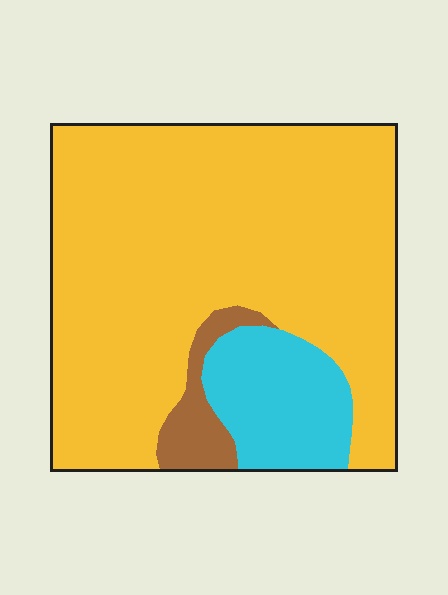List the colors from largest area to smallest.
From largest to smallest: yellow, cyan, brown.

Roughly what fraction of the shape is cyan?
Cyan covers around 15% of the shape.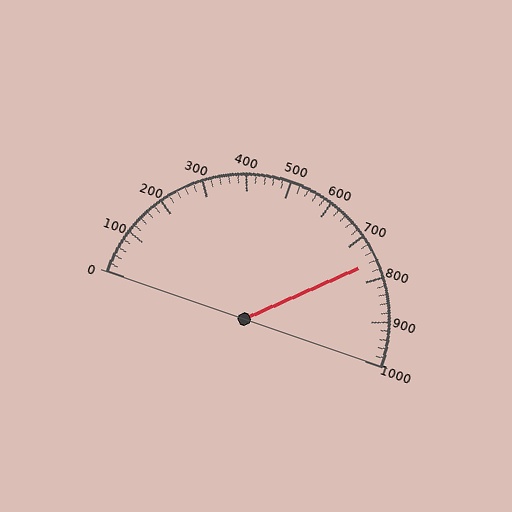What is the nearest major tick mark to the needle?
The nearest major tick mark is 800.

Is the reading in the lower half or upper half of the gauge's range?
The reading is in the upper half of the range (0 to 1000).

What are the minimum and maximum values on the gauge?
The gauge ranges from 0 to 1000.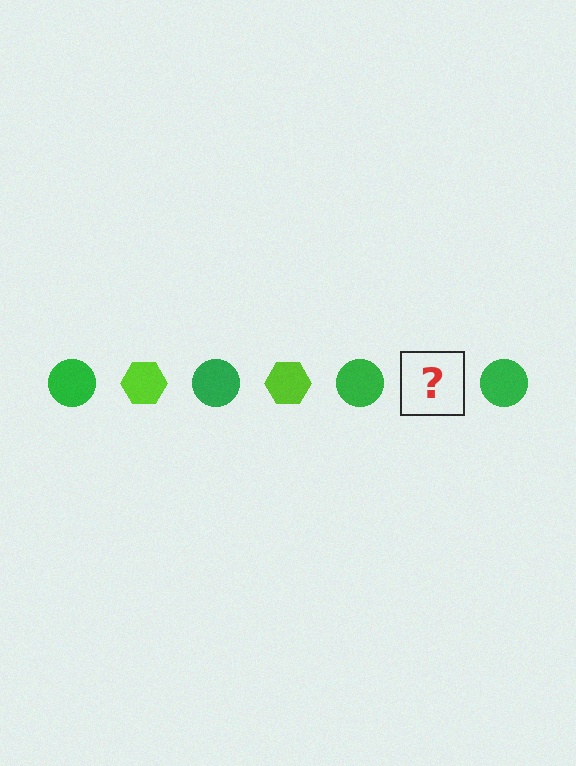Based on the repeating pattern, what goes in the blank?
The blank should be a lime hexagon.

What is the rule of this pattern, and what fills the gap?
The rule is that the pattern alternates between green circle and lime hexagon. The gap should be filled with a lime hexagon.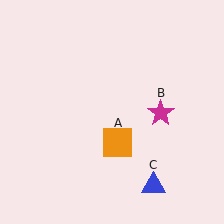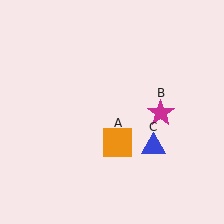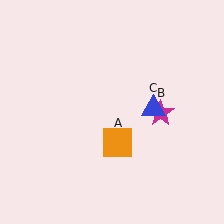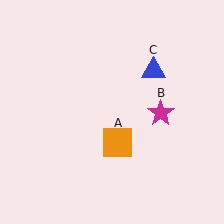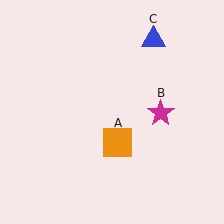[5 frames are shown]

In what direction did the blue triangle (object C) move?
The blue triangle (object C) moved up.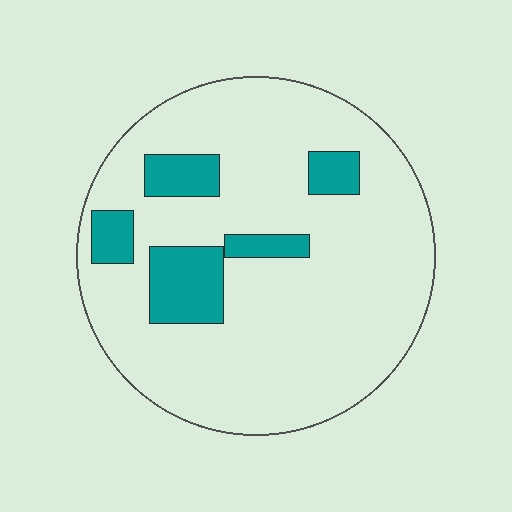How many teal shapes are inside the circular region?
5.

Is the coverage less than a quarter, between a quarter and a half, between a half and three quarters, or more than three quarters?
Less than a quarter.